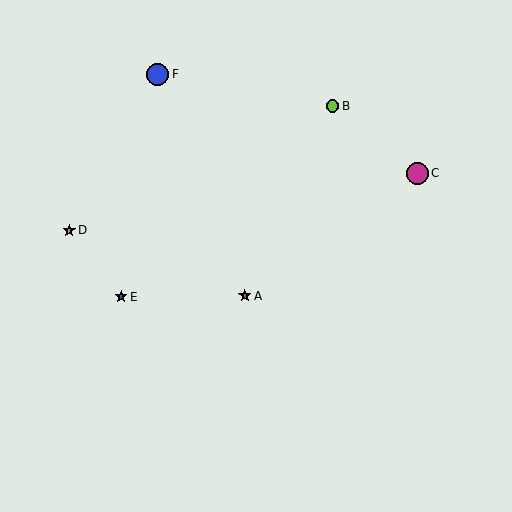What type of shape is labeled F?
Shape F is a blue circle.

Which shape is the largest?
The blue circle (labeled F) is the largest.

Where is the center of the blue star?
The center of the blue star is at (121, 297).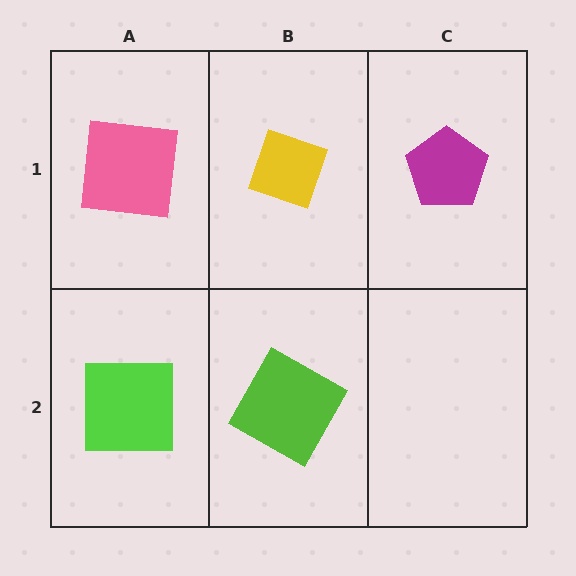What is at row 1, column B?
A yellow diamond.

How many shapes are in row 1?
3 shapes.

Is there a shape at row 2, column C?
No, that cell is empty.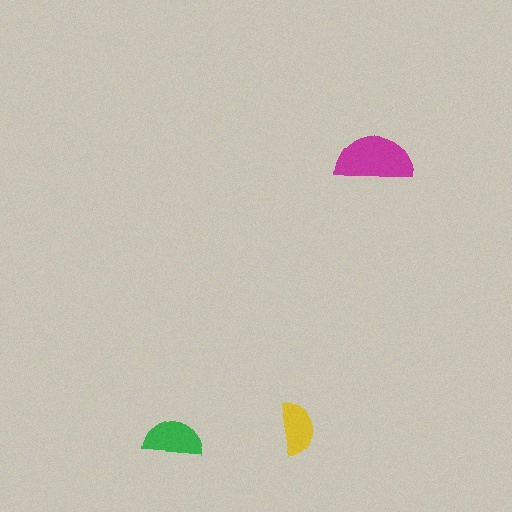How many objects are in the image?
There are 3 objects in the image.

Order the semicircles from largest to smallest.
the magenta one, the green one, the yellow one.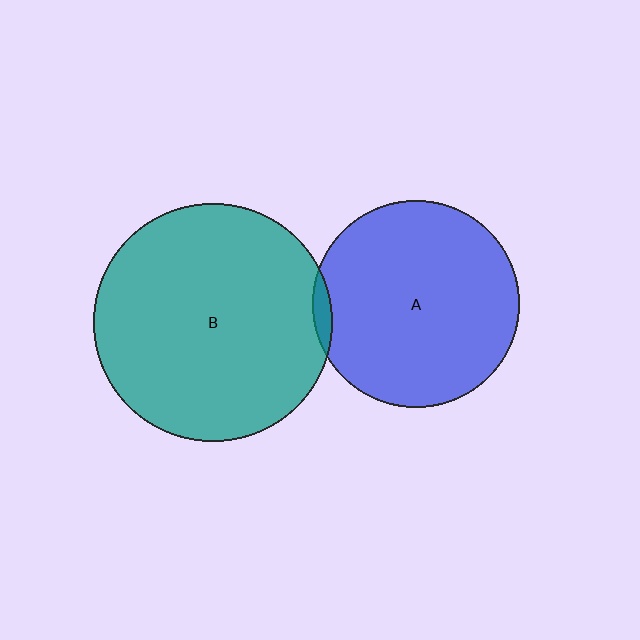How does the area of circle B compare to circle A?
Approximately 1.3 times.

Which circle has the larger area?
Circle B (teal).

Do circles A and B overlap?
Yes.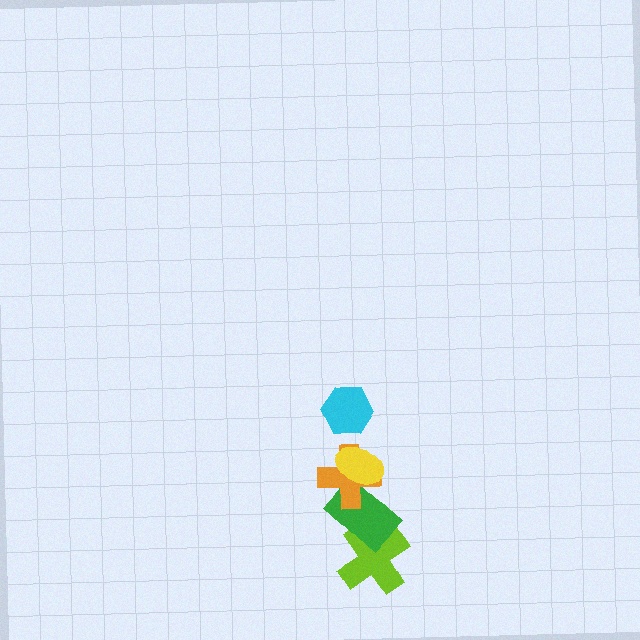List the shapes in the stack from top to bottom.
From top to bottom: the cyan hexagon, the yellow ellipse, the orange cross, the green rectangle, the lime cross.